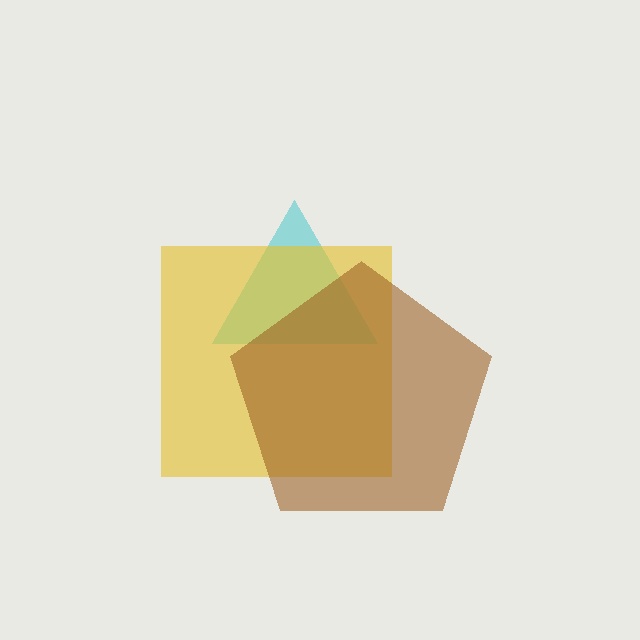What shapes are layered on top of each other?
The layered shapes are: a cyan triangle, a yellow square, a brown pentagon.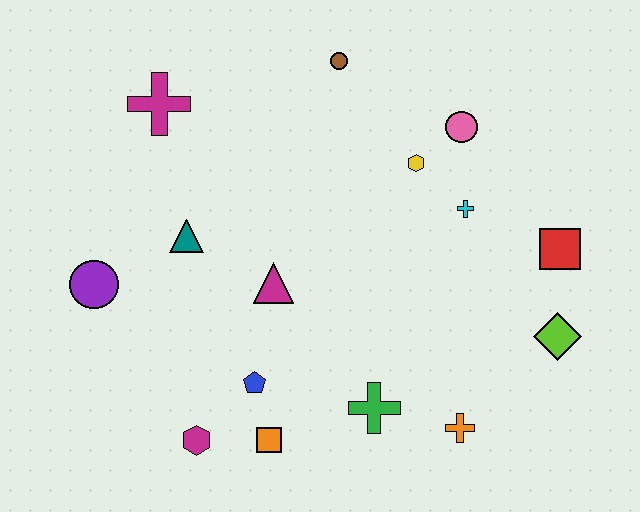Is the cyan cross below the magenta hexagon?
No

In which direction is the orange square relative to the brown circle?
The orange square is below the brown circle.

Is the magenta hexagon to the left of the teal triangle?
No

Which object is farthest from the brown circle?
The magenta hexagon is farthest from the brown circle.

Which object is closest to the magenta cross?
The teal triangle is closest to the magenta cross.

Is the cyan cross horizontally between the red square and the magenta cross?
Yes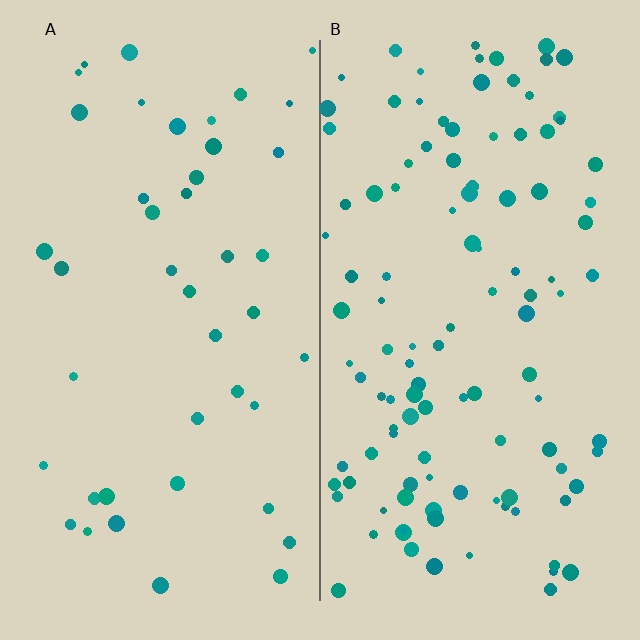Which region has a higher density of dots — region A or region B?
B (the right).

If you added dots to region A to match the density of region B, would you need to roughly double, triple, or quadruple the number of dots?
Approximately triple.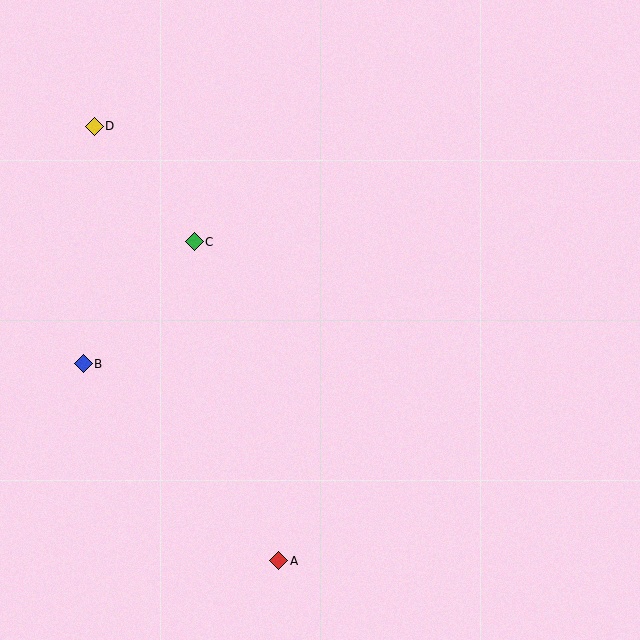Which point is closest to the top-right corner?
Point C is closest to the top-right corner.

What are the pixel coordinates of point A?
Point A is at (279, 561).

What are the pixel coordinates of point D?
Point D is at (94, 126).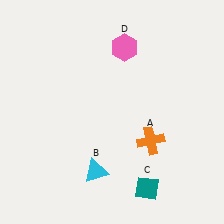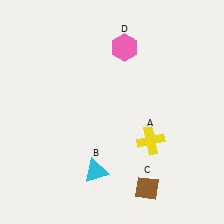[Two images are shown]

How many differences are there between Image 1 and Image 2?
There are 2 differences between the two images.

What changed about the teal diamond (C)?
In Image 1, C is teal. In Image 2, it changed to brown.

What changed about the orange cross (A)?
In Image 1, A is orange. In Image 2, it changed to yellow.